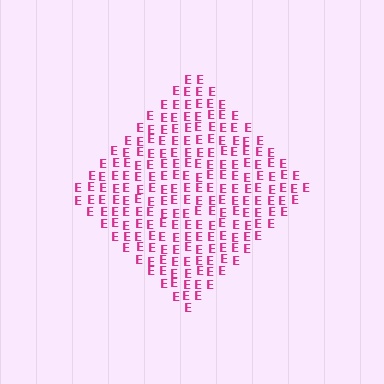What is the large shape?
The large shape is a diamond.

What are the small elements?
The small elements are letter E's.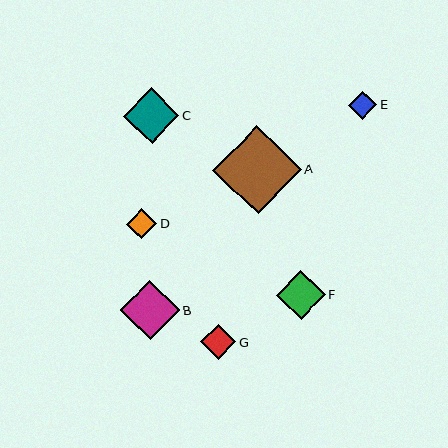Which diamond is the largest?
Diamond A is the largest with a size of approximately 88 pixels.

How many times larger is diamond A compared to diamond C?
Diamond A is approximately 1.6 times the size of diamond C.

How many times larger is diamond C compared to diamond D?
Diamond C is approximately 1.8 times the size of diamond D.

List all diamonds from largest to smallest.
From largest to smallest: A, B, C, F, G, D, E.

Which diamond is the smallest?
Diamond E is the smallest with a size of approximately 28 pixels.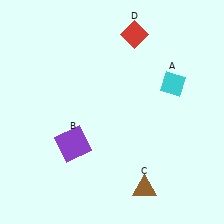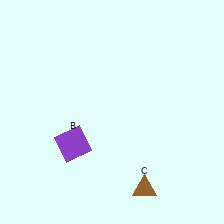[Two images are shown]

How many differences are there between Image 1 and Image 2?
There are 2 differences between the two images.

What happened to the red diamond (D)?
The red diamond (D) was removed in Image 2. It was in the top-right area of Image 1.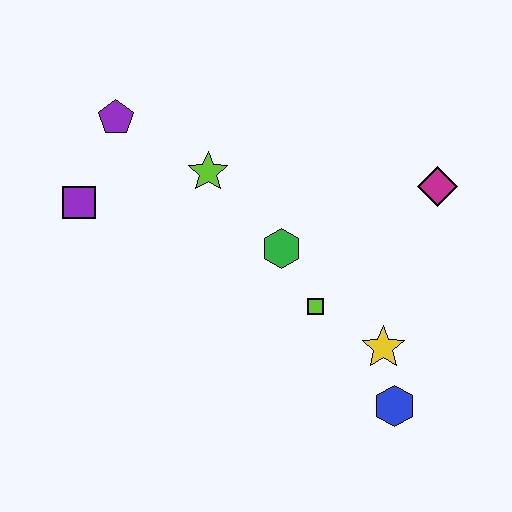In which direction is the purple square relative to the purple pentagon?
The purple square is below the purple pentagon.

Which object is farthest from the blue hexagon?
The purple pentagon is farthest from the blue hexagon.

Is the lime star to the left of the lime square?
Yes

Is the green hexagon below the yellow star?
No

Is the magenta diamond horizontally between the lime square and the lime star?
No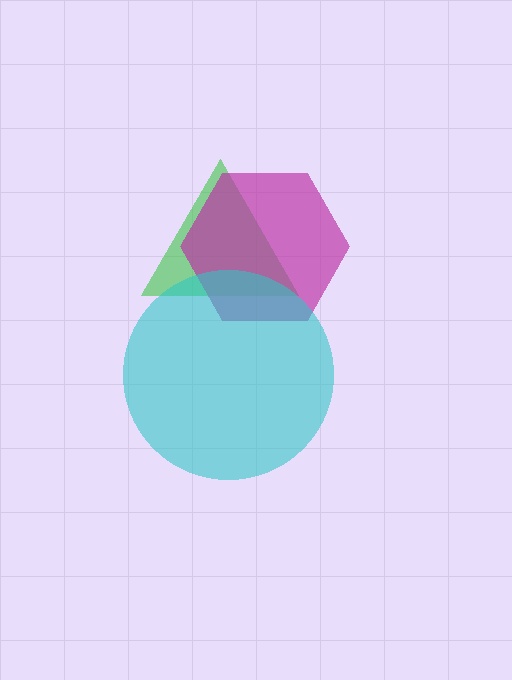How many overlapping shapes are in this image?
There are 3 overlapping shapes in the image.